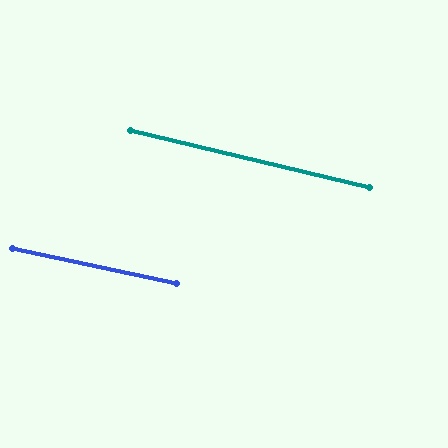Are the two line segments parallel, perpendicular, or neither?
Parallel — their directions differ by only 1.1°.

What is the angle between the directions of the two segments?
Approximately 1 degree.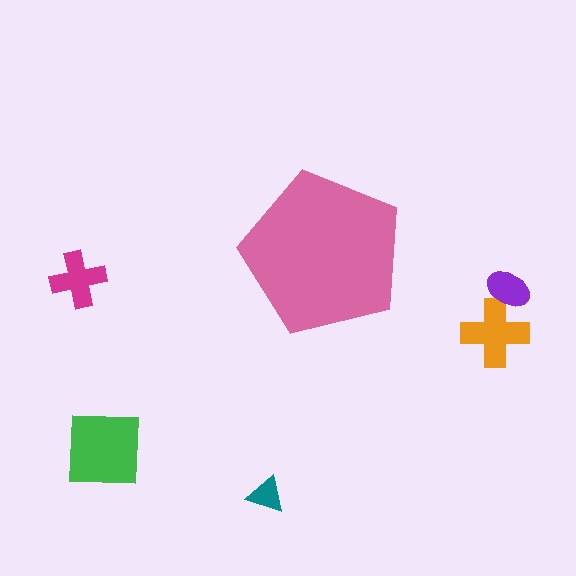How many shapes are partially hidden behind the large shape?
0 shapes are partially hidden.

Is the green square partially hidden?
No, the green square is fully visible.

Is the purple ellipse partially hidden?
No, the purple ellipse is fully visible.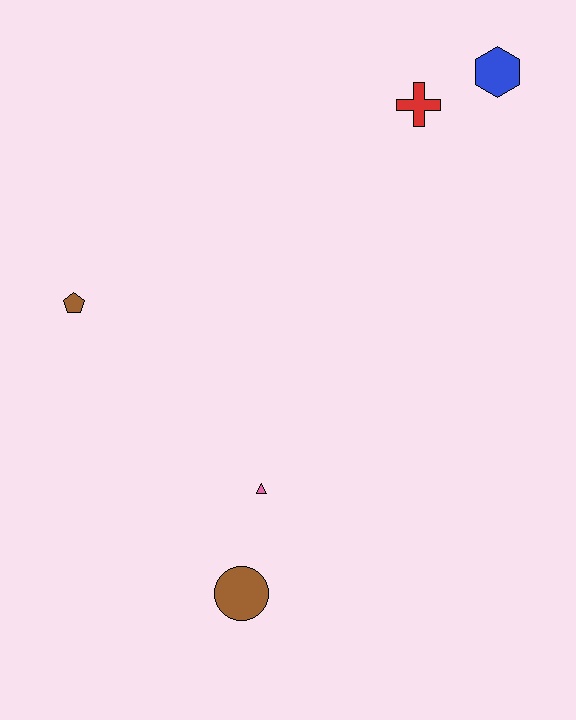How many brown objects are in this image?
There are 2 brown objects.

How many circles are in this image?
There is 1 circle.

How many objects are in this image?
There are 5 objects.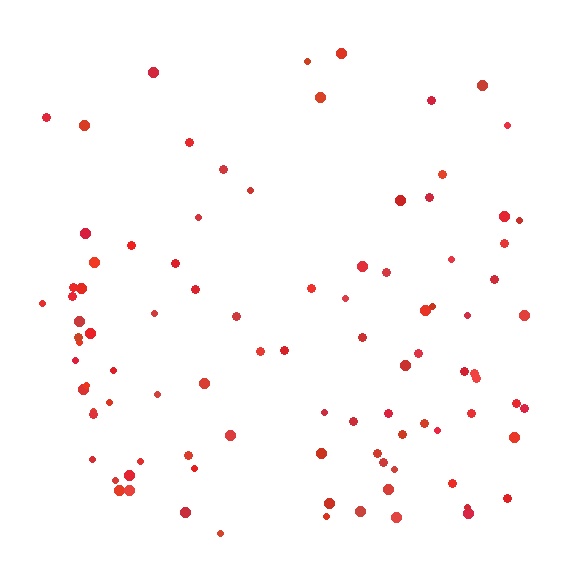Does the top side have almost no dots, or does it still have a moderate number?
Still a moderate number, just noticeably fewer than the bottom.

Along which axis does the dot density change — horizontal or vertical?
Vertical.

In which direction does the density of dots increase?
From top to bottom, with the bottom side densest.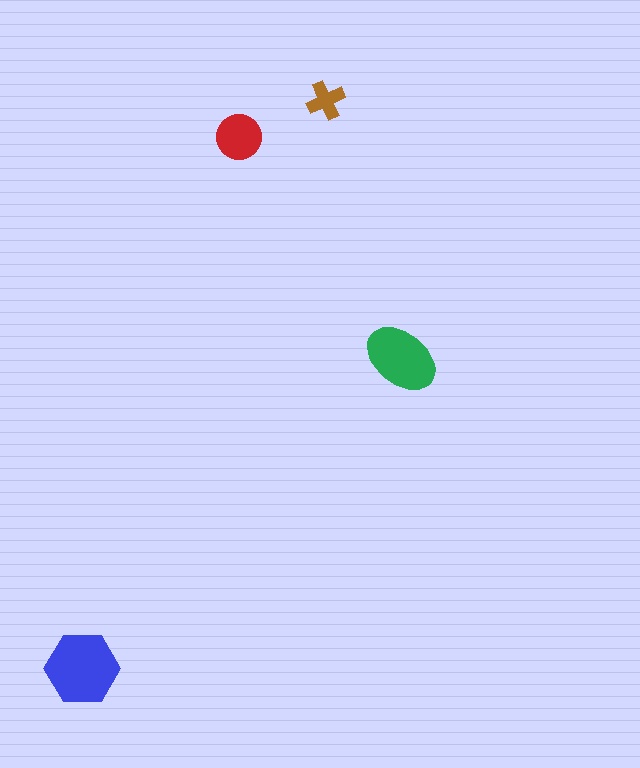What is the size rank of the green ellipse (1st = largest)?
2nd.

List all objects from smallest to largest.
The brown cross, the red circle, the green ellipse, the blue hexagon.